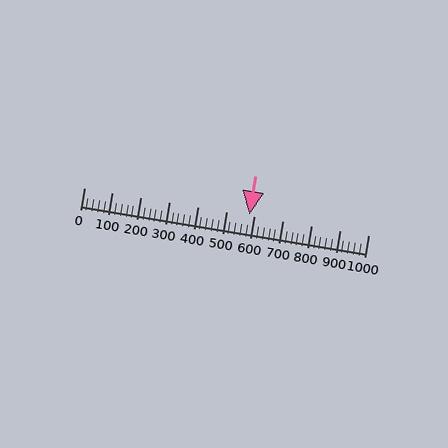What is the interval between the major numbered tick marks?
The major tick marks are spaced 100 units apart.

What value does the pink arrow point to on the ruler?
The pink arrow points to approximately 580.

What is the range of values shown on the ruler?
The ruler shows values from 0 to 1000.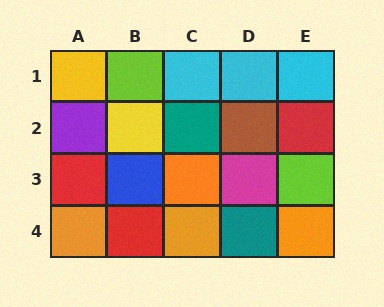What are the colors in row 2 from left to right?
Purple, yellow, teal, brown, red.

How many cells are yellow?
2 cells are yellow.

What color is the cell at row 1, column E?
Cyan.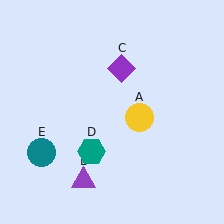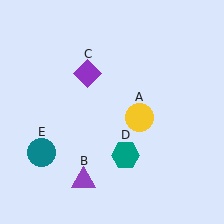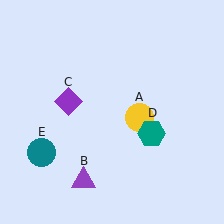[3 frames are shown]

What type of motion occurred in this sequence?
The purple diamond (object C), teal hexagon (object D) rotated counterclockwise around the center of the scene.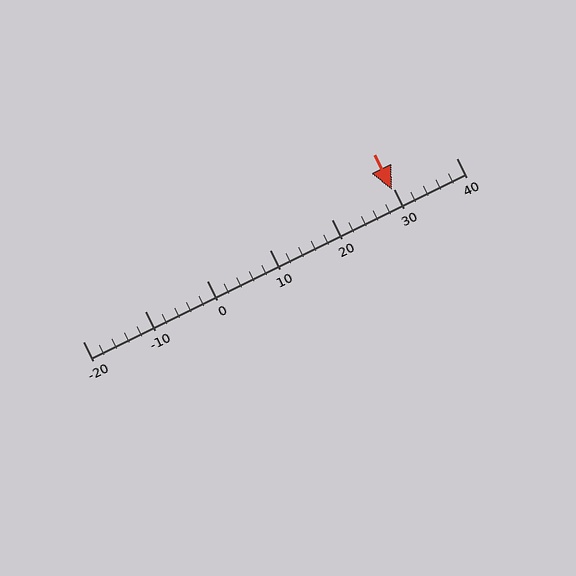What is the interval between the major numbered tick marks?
The major tick marks are spaced 10 units apart.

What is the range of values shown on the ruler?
The ruler shows values from -20 to 40.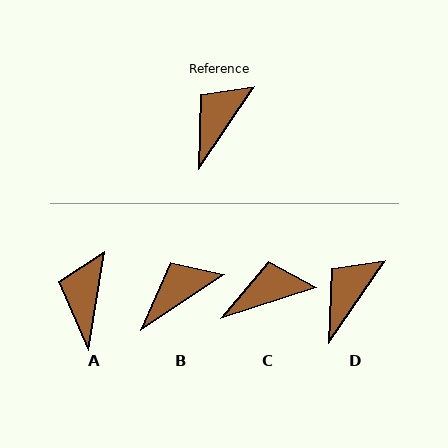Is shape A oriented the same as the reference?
No, it is off by about 25 degrees.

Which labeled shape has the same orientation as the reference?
D.